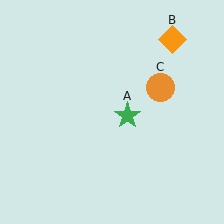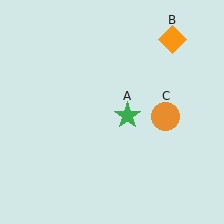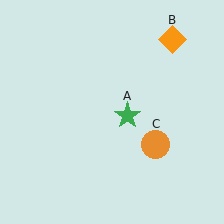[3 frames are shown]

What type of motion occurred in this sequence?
The orange circle (object C) rotated clockwise around the center of the scene.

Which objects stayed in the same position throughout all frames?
Green star (object A) and orange diamond (object B) remained stationary.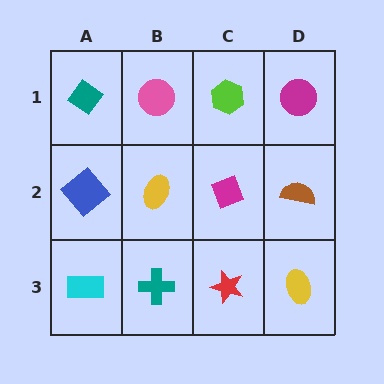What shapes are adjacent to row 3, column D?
A brown semicircle (row 2, column D), a red star (row 3, column C).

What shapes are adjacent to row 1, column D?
A brown semicircle (row 2, column D), a lime hexagon (row 1, column C).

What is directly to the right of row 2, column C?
A brown semicircle.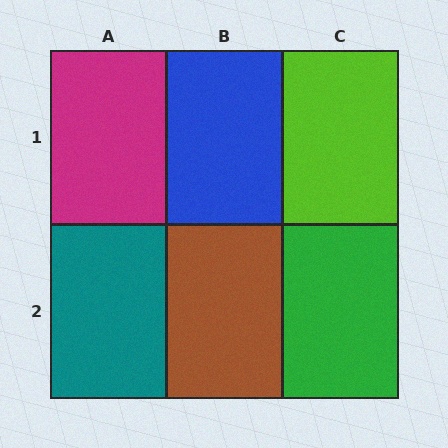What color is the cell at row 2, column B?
Brown.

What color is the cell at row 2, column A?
Teal.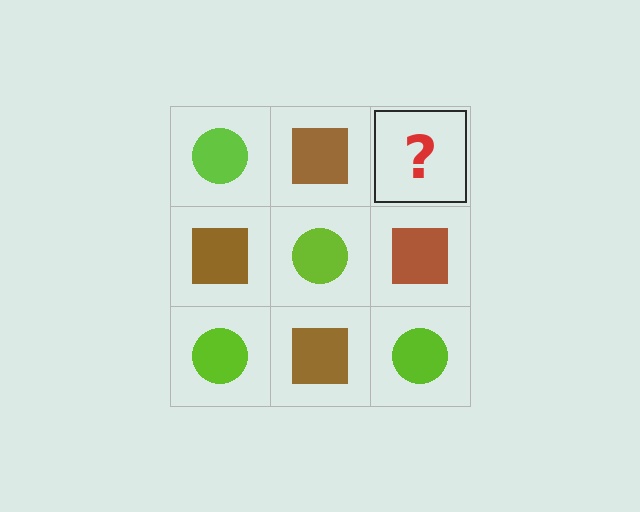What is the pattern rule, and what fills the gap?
The rule is that it alternates lime circle and brown square in a checkerboard pattern. The gap should be filled with a lime circle.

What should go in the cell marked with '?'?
The missing cell should contain a lime circle.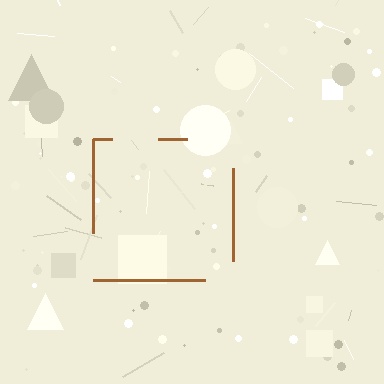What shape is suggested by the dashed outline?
The dashed outline suggests a square.